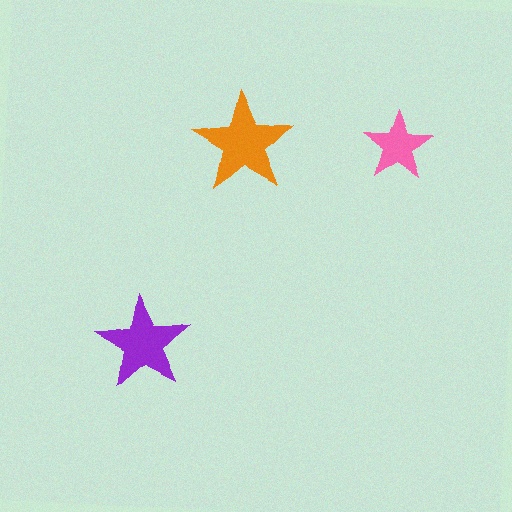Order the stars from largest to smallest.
the orange one, the purple one, the pink one.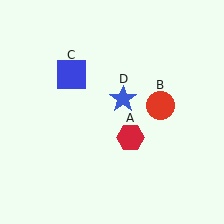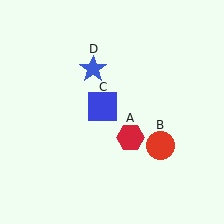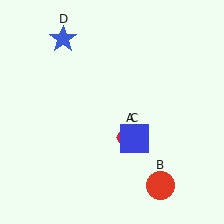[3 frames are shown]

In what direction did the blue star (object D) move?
The blue star (object D) moved up and to the left.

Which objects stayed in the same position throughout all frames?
Red hexagon (object A) remained stationary.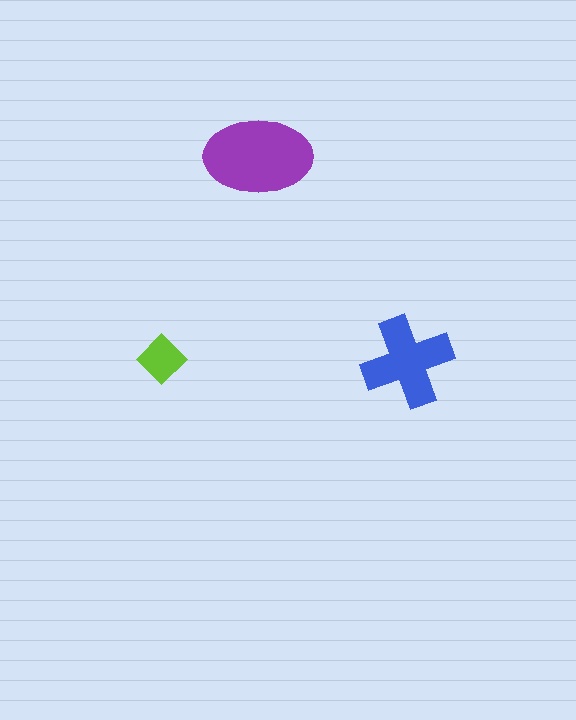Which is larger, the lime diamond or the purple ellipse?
The purple ellipse.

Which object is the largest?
The purple ellipse.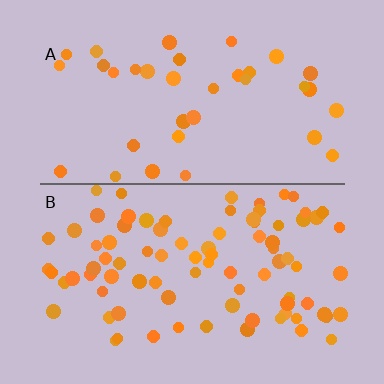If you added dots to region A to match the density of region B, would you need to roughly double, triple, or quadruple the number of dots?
Approximately double.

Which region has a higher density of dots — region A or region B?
B (the bottom).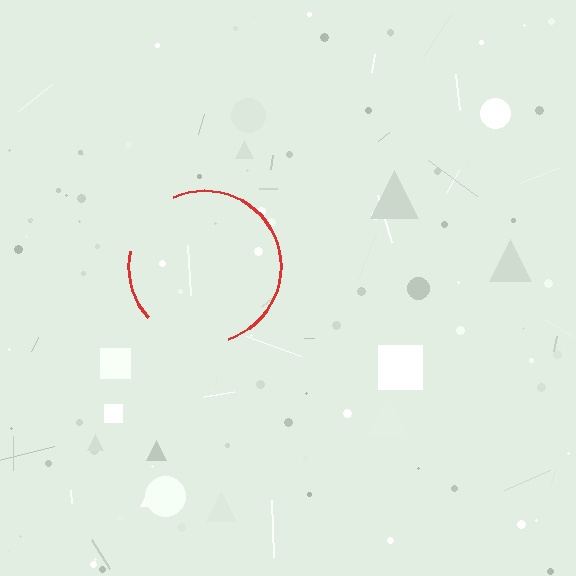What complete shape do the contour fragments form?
The contour fragments form a circle.